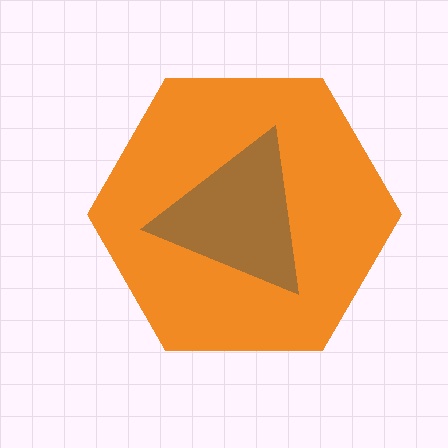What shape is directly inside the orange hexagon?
The brown triangle.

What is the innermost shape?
The brown triangle.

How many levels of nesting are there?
2.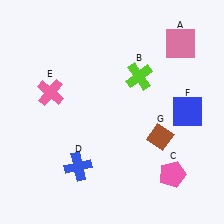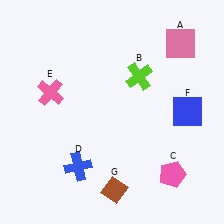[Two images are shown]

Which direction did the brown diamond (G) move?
The brown diamond (G) moved down.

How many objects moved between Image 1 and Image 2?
1 object moved between the two images.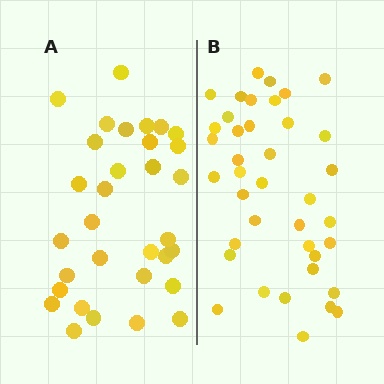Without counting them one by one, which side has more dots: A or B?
Region B (the right region) has more dots.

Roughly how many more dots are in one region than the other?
Region B has roughly 8 or so more dots than region A.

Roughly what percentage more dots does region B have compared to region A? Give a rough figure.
About 20% more.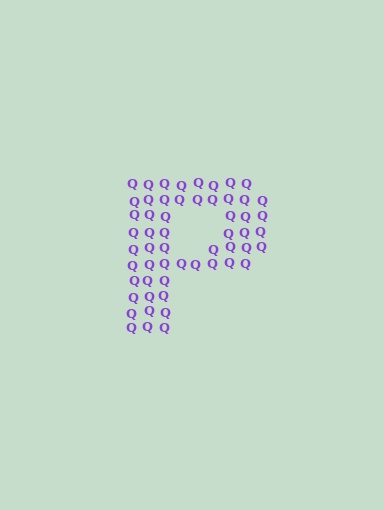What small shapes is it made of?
It is made of small letter Q's.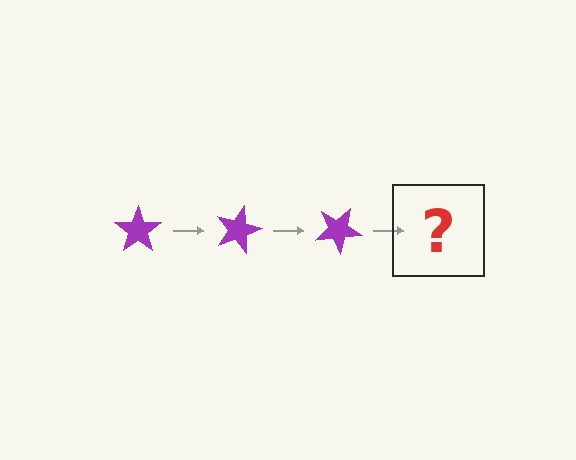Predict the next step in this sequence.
The next step is a purple star rotated 45 degrees.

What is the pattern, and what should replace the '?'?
The pattern is that the star rotates 15 degrees each step. The '?' should be a purple star rotated 45 degrees.